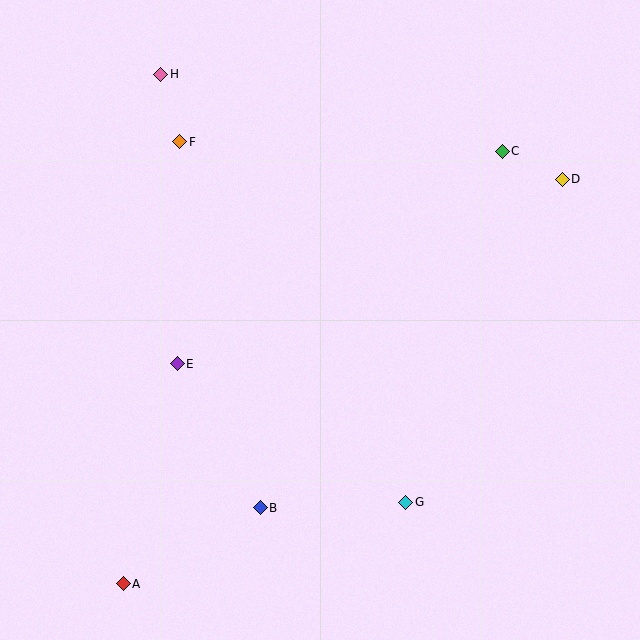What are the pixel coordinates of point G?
Point G is at (406, 502).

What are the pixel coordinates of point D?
Point D is at (562, 179).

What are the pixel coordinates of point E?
Point E is at (177, 364).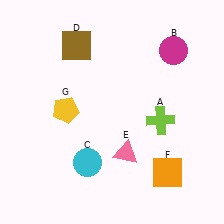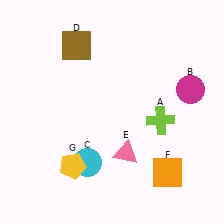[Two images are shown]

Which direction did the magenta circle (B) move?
The magenta circle (B) moved down.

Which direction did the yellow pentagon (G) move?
The yellow pentagon (G) moved down.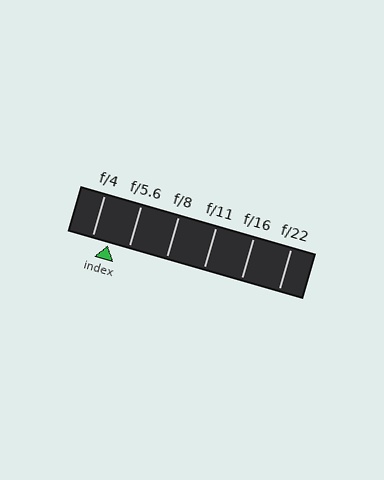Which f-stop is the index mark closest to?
The index mark is closest to f/4.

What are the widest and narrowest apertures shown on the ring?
The widest aperture shown is f/4 and the narrowest is f/22.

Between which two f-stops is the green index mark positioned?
The index mark is between f/4 and f/5.6.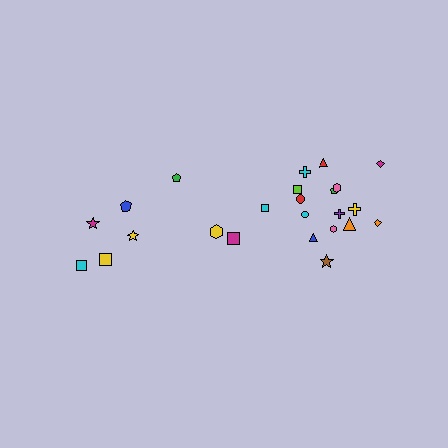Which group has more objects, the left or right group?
The right group.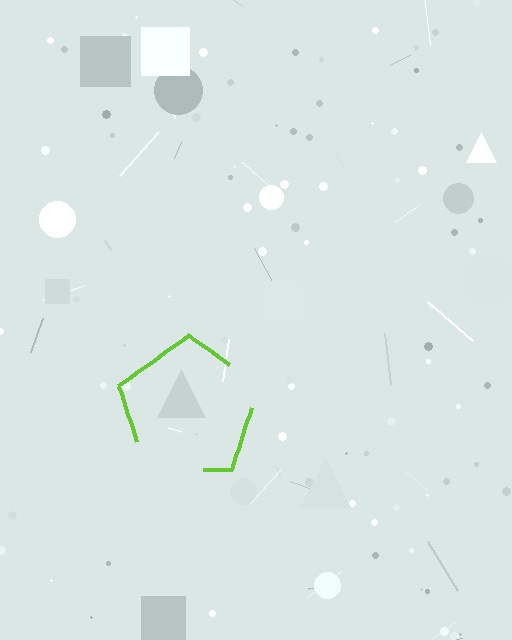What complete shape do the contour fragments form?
The contour fragments form a pentagon.